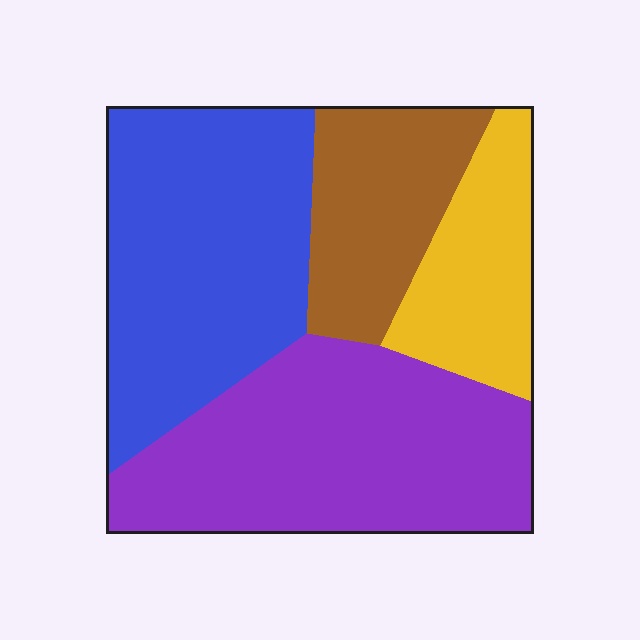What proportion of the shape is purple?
Purple takes up about one third (1/3) of the shape.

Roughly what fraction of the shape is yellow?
Yellow covers around 15% of the shape.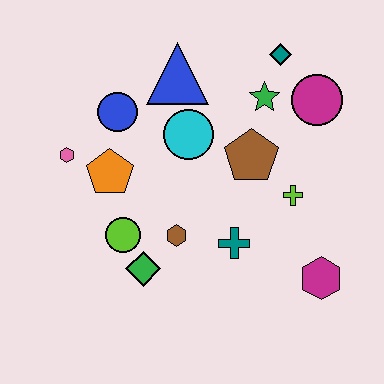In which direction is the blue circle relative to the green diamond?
The blue circle is above the green diamond.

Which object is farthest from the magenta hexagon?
The pink hexagon is farthest from the magenta hexagon.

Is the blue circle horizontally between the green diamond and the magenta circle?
No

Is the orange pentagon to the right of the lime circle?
No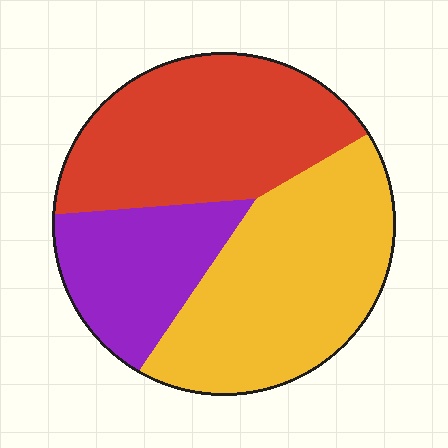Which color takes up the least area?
Purple, at roughly 20%.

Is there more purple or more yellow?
Yellow.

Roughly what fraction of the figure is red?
Red covers about 35% of the figure.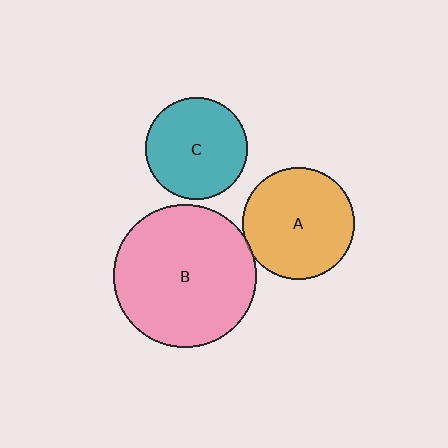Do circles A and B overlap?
Yes.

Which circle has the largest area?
Circle B (pink).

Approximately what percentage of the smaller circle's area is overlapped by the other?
Approximately 5%.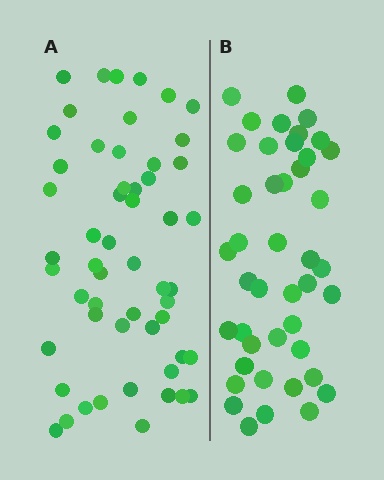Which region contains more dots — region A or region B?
Region A (the left region) has more dots.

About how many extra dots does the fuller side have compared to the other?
Region A has roughly 12 or so more dots than region B.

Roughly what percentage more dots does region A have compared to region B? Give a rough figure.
About 25% more.